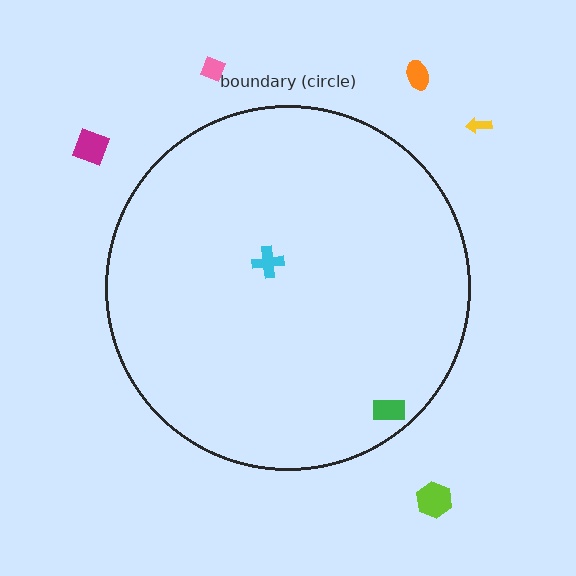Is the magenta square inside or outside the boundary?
Outside.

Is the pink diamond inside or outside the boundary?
Outside.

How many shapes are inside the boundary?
2 inside, 5 outside.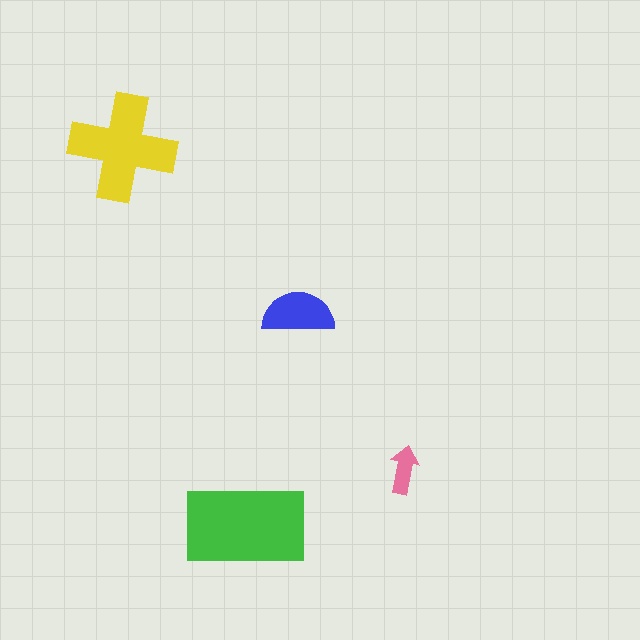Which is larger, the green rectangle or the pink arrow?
The green rectangle.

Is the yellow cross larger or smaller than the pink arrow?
Larger.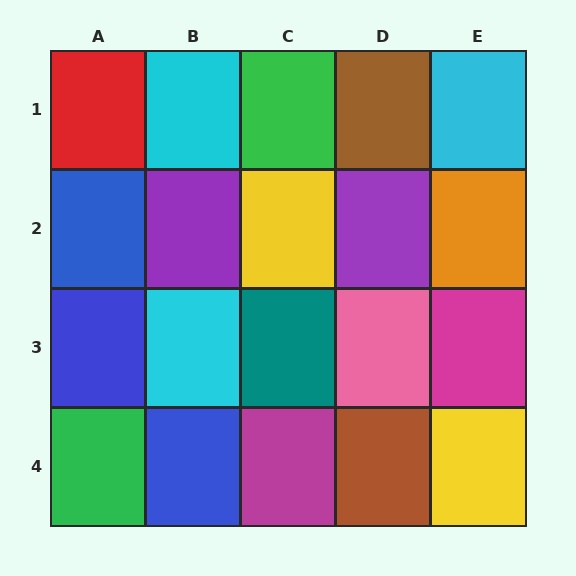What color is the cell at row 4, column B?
Blue.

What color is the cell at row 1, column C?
Green.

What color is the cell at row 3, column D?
Pink.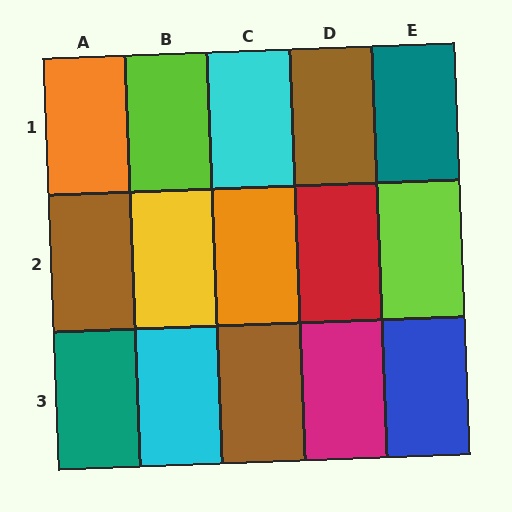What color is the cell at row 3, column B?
Cyan.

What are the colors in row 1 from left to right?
Orange, lime, cyan, brown, teal.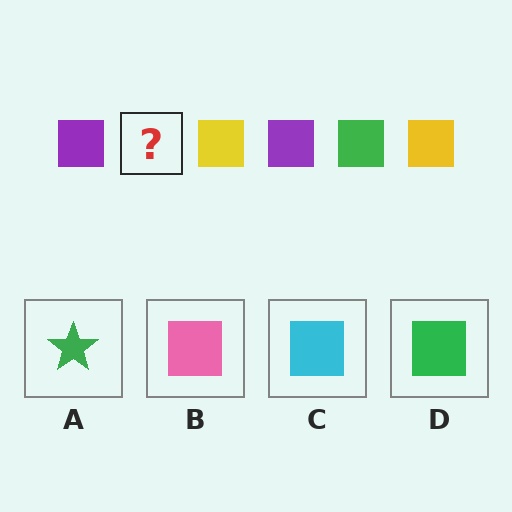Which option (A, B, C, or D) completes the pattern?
D.